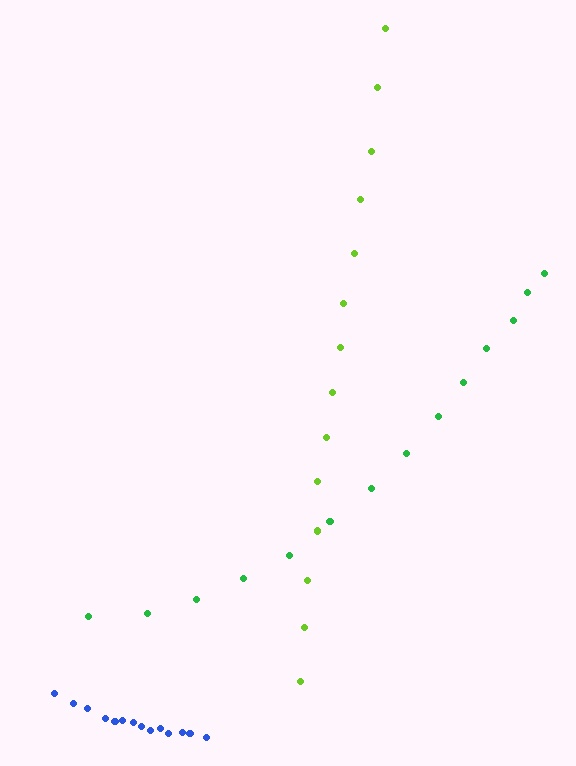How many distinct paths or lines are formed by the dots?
There are 3 distinct paths.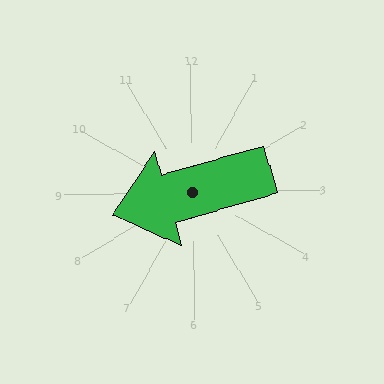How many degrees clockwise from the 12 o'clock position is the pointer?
Approximately 255 degrees.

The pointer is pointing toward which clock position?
Roughly 9 o'clock.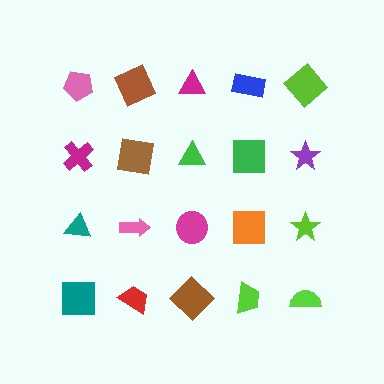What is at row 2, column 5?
A purple star.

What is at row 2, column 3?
A green triangle.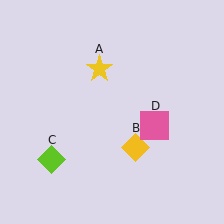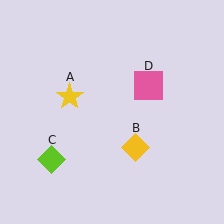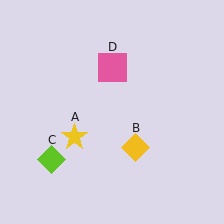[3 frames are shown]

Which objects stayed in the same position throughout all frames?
Yellow diamond (object B) and lime diamond (object C) remained stationary.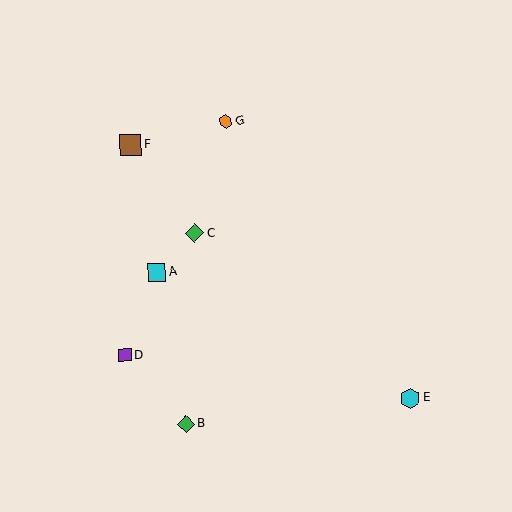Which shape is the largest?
The brown square (labeled F) is the largest.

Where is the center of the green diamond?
The center of the green diamond is at (195, 233).